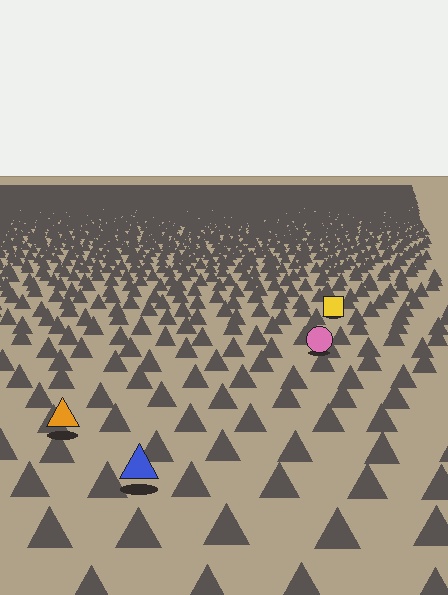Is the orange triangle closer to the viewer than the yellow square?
Yes. The orange triangle is closer — you can tell from the texture gradient: the ground texture is coarser near it.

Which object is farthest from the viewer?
The yellow square is farthest from the viewer. It appears smaller and the ground texture around it is denser.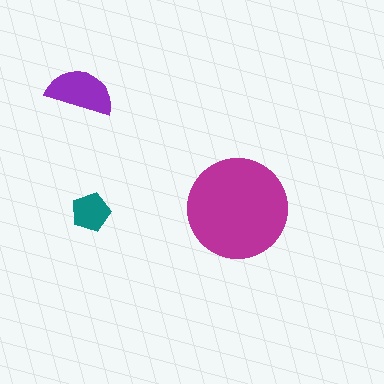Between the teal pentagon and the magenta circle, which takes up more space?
The magenta circle.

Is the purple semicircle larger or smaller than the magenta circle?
Smaller.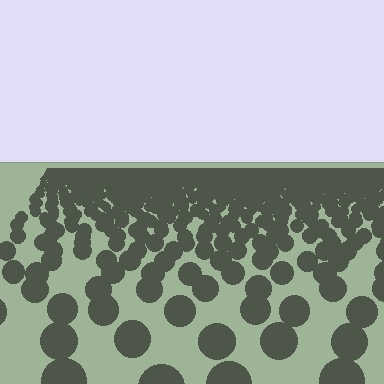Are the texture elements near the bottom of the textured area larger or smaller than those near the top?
Larger. Near the bottom, elements are closer to the viewer and appear at a bigger on-screen size.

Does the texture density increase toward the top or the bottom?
Density increases toward the top.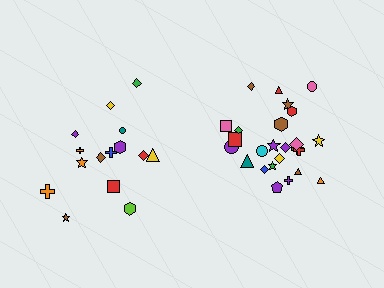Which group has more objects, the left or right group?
The right group.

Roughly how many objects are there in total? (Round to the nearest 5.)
Roughly 40 objects in total.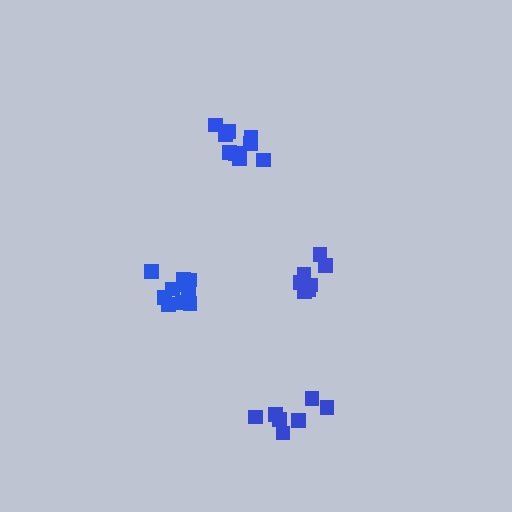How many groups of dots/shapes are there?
There are 4 groups.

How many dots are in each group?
Group 1: 11 dots, Group 2: 9 dots, Group 3: 7 dots, Group 4: 7 dots (34 total).